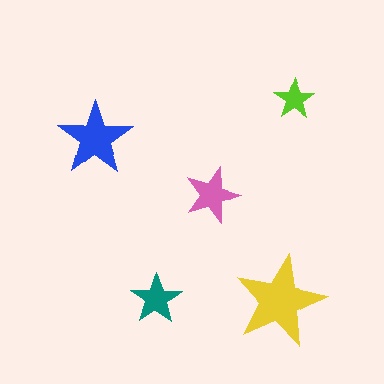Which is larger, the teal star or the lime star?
The teal one.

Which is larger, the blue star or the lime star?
The blue one.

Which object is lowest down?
The yellow star is bottommost.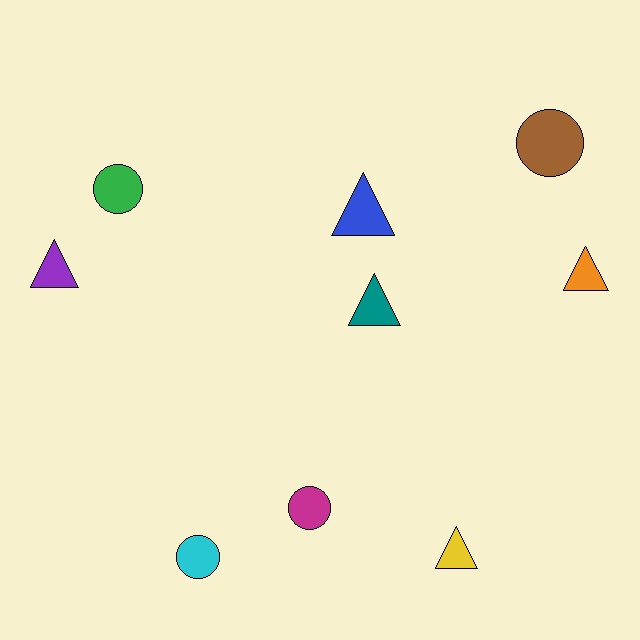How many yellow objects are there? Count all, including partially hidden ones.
There is 1 yellow object.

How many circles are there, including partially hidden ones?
There are 4 circles.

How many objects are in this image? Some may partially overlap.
There are 9 objects.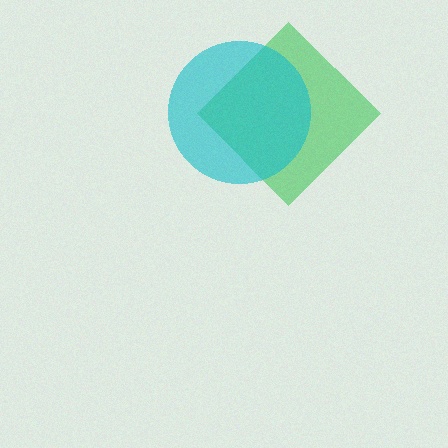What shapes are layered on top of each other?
The layered shapes are: a green diamond, a cyan circle.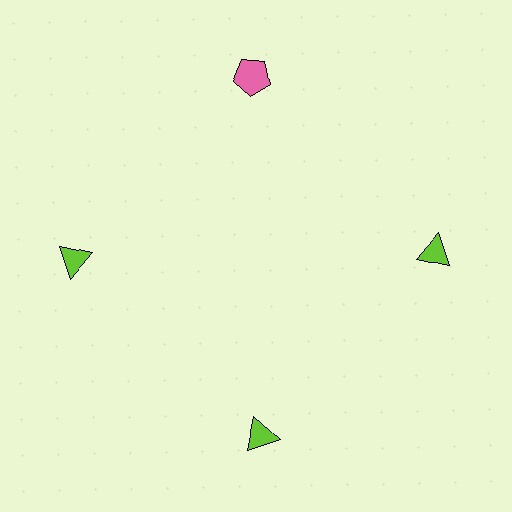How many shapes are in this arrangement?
There are 4 shapes arranged in a ring pattern.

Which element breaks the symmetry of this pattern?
The pink pentagon at roughly the 12 o'clock position breaks the symmetry. All other shapes are lime triangles.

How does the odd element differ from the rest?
It differs in both color (pink instead of lime) and shape (pentagon instead of triangle).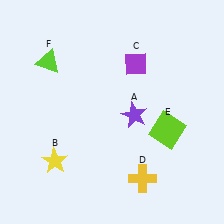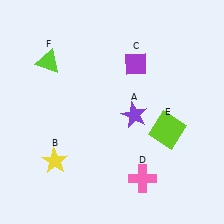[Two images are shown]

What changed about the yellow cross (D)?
In Image 1, D is yellow. In Image 2, it changed to pink.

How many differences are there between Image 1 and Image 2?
There is 1 difference between the two images.